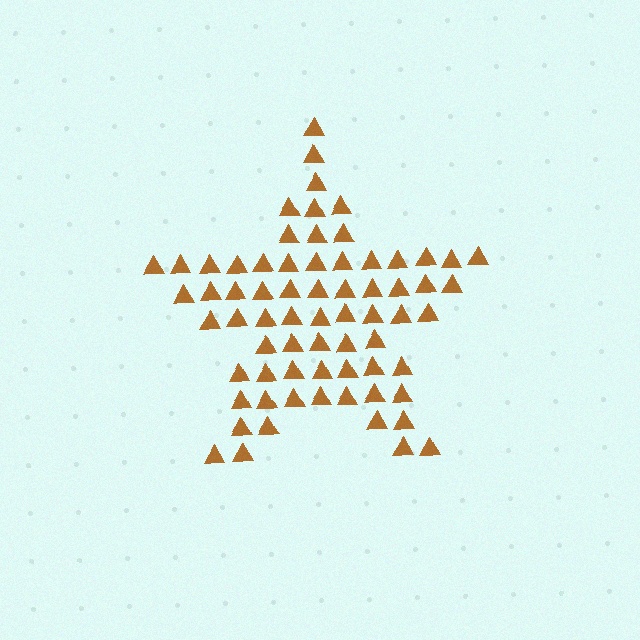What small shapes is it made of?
It is made of small triangles.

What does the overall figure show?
The overall figure shows a star.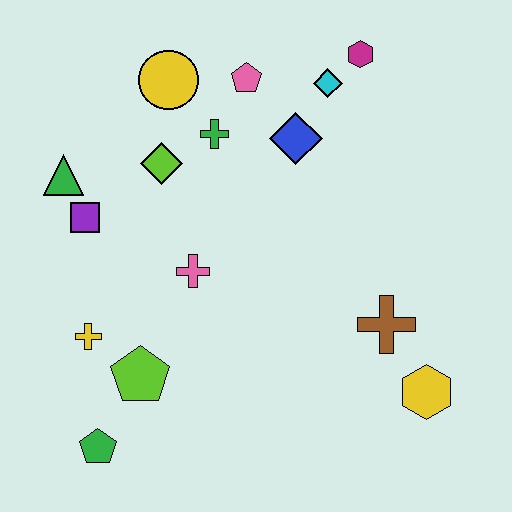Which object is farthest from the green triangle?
The yellow hexagon is farthest from the green triangle.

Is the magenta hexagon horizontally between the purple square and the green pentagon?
No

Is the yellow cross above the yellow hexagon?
Yes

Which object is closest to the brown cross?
The yellow hexagon is closest to the brown cross.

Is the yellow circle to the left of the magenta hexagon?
Yes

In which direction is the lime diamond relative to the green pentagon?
The lime diamond is above the green pentagon.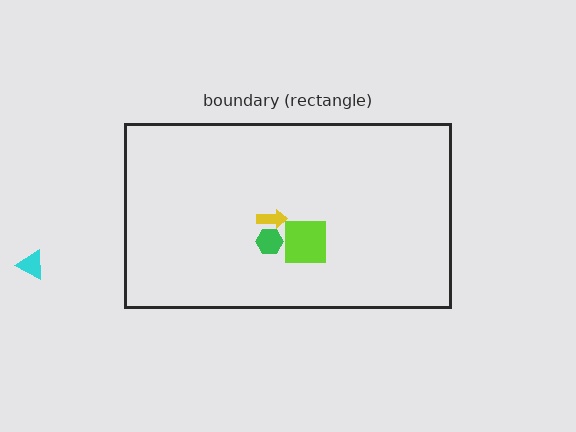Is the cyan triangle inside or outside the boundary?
Outside.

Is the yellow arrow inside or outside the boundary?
Inside.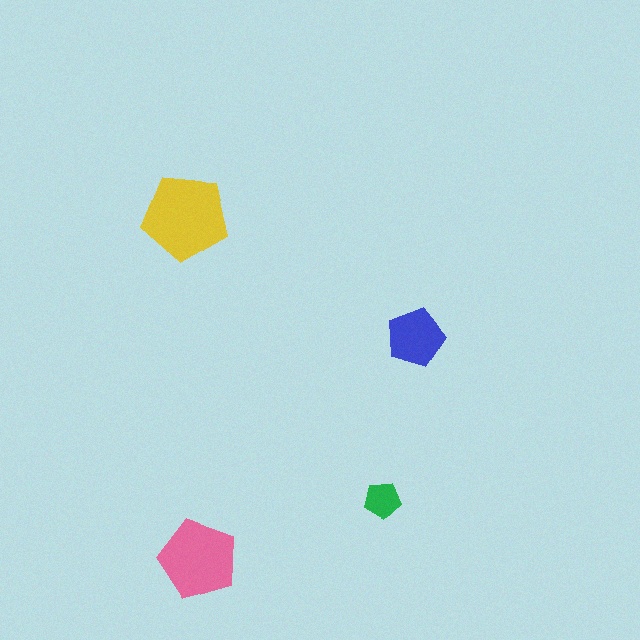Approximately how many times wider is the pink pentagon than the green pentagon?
About 2 times wider.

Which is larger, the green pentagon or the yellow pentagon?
The yellow one.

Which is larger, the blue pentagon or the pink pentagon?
The pink one.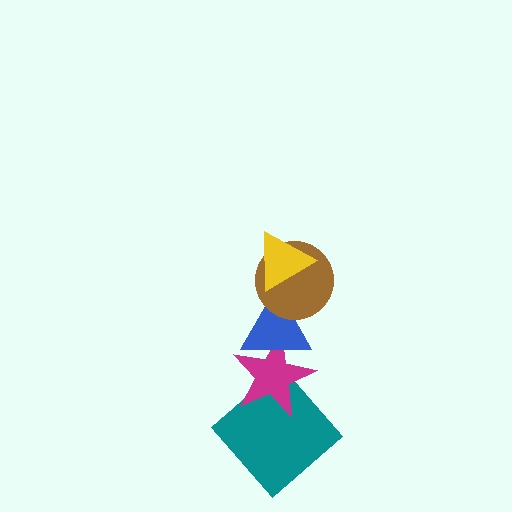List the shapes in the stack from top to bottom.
From top to bottom: the yellow triangle, the brown circle, the blue triangle, the magenta star, the teal diamond.